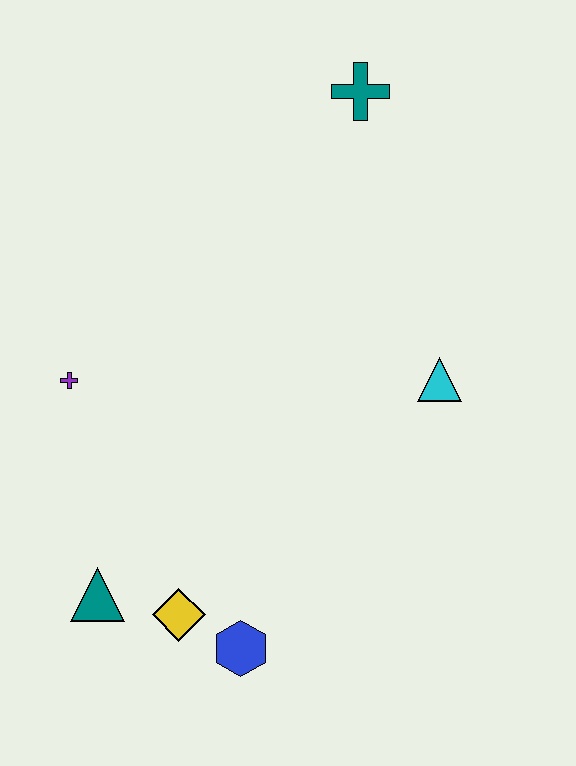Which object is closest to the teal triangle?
The yellow diamond is closest to the teal triangle.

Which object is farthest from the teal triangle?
The teal cross is farthest from the teal triangle.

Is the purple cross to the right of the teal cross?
No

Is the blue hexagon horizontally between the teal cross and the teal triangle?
Yes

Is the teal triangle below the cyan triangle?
Yes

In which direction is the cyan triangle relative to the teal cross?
The cyan triangle is below the teal cross.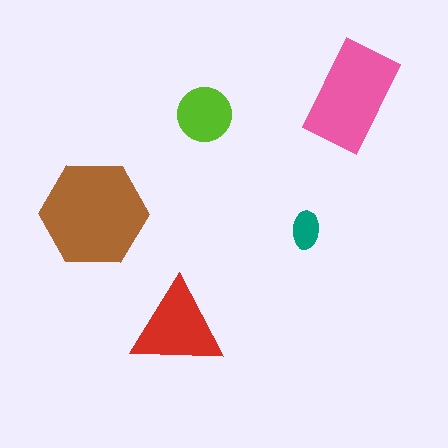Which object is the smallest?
The teal ellipse.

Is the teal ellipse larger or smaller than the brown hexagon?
Smaller.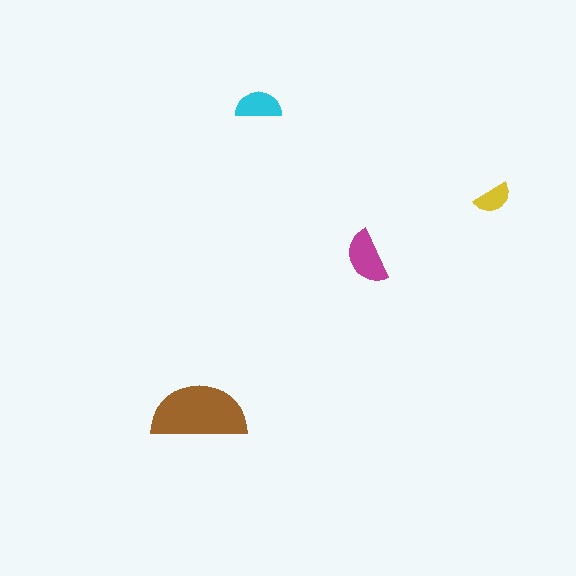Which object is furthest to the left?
The brown semicircle is leftmost.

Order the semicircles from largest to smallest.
the brown one, the magenta one, the cyan one, the yellow one.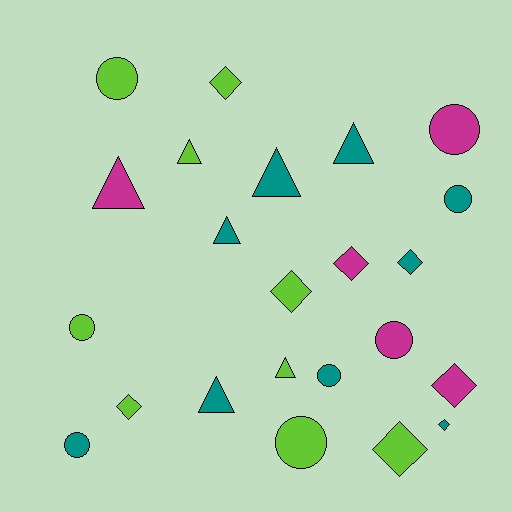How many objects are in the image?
There are 23 objects.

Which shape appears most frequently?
Diamond, with 8 objects.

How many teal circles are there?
There are 3 teal circles.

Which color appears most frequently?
Teal, with 9 objects.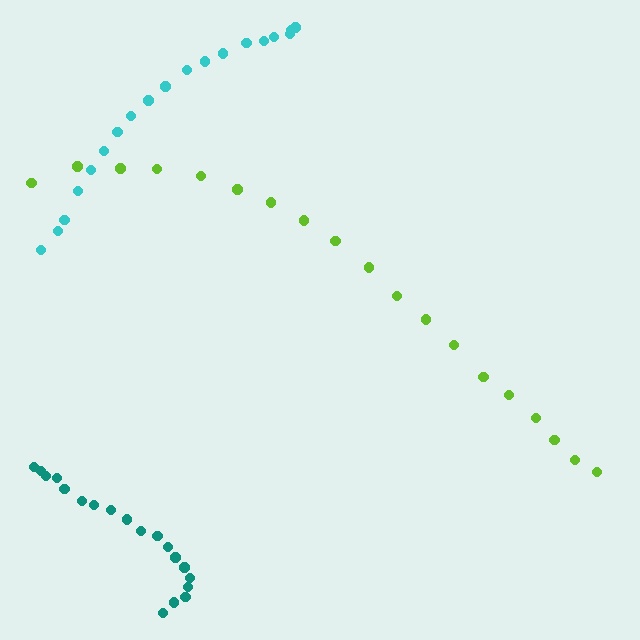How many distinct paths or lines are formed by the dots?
There are 3 distinct paths.